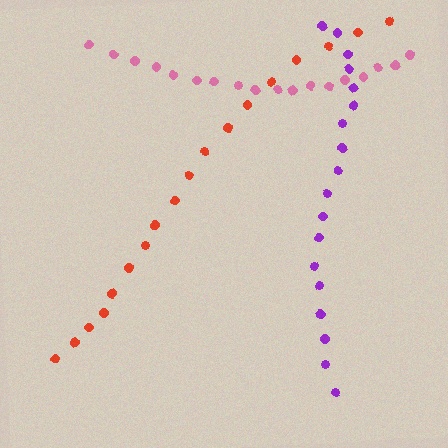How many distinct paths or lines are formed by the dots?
There are 3 distinct paths.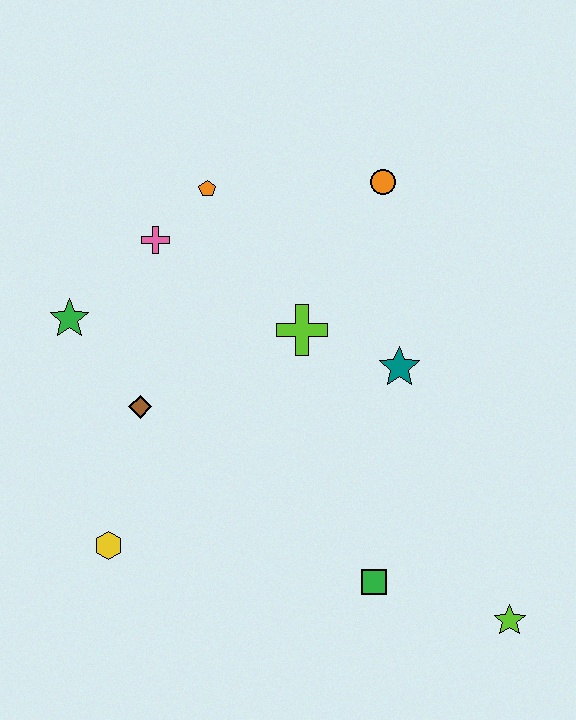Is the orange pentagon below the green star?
No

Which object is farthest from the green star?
The lime star is farthest from the green star.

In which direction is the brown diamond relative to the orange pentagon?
The brown diamond is below the orange pentagon.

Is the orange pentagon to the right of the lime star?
No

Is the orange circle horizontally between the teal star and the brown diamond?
Yes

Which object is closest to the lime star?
The green square is closest to the lime star.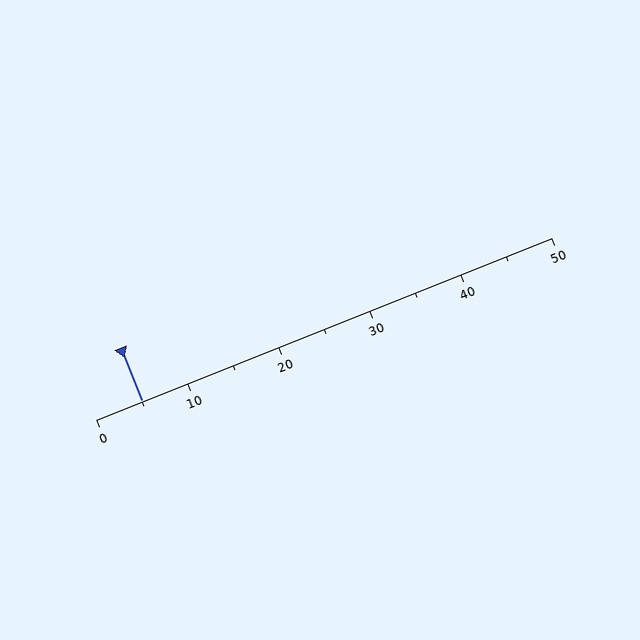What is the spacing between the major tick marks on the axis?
The major ticks are spaced 10 apart.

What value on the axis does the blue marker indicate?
The marker indicates approximately 5.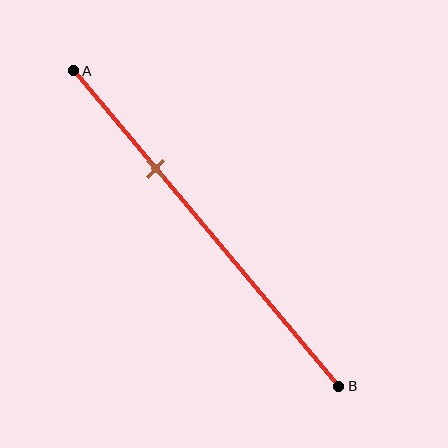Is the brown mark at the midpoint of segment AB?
No, the mark is at about 30% from A, not at the 50% midpoint.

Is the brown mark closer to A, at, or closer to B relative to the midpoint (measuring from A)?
The brown mark is closer to point A than the midpoint of segment AB.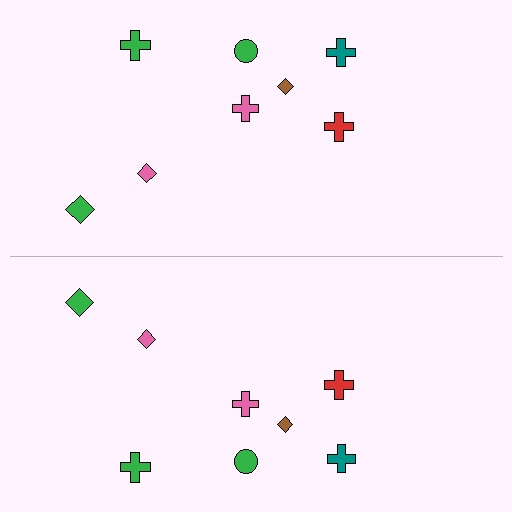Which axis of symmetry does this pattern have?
The pattern has a horizontal axis of symmetry running through the center of the image.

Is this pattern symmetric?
Yes, this pattern has bilateral (reflection) symmetry.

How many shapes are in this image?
There are 16 shapes in this image.